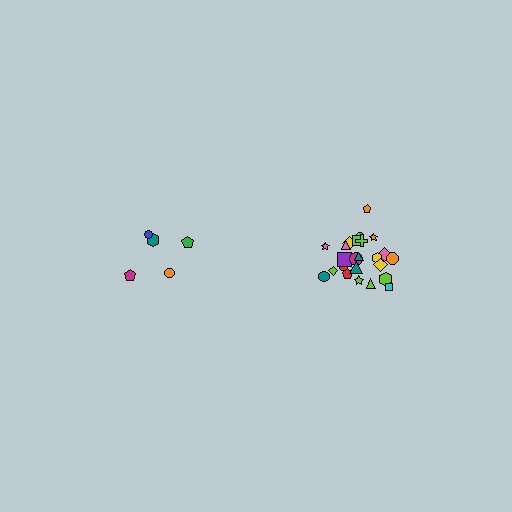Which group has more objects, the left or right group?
The right group.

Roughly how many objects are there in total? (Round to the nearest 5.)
Roughly 30 objects in total.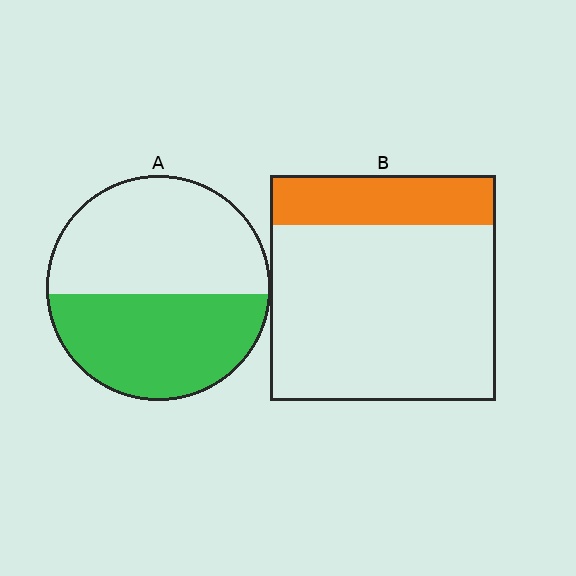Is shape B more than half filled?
No.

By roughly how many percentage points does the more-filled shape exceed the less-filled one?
By roughly 25 percentage points (A over B).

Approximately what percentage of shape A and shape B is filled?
A is approximately 45% and B is approximately 20%.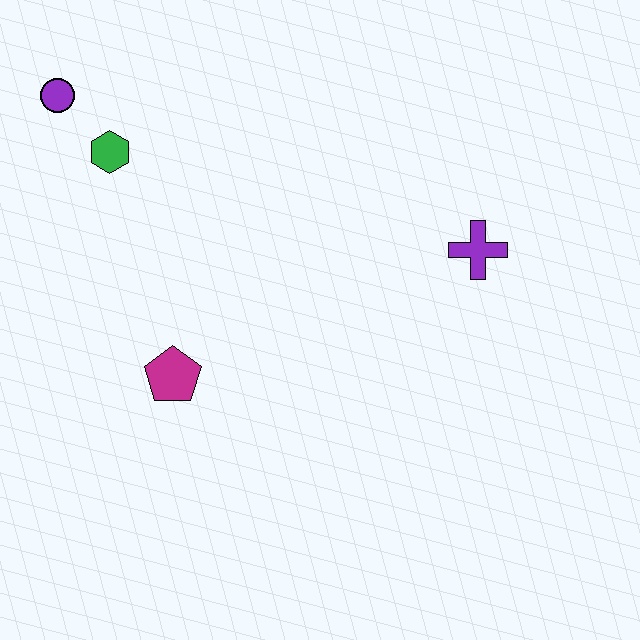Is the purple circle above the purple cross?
Yes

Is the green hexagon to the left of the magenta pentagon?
Yes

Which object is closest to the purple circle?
The green hexagon is closest to the purple circle.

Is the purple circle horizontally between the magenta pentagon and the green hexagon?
No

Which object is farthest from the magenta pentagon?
The purple cross is farthest from the magenta pentagon.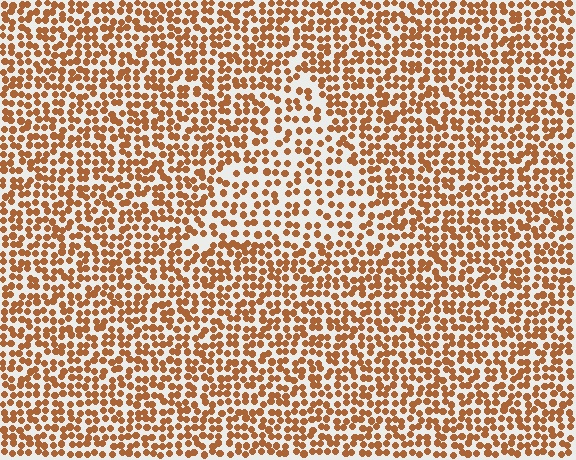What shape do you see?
I see a triangle.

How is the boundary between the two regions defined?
The boundary is defined by a change in element density (approximately 1.6x ratio). All elements are the same color, size, and shape.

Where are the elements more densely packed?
The elements are more densely packed outside the triangle boundary.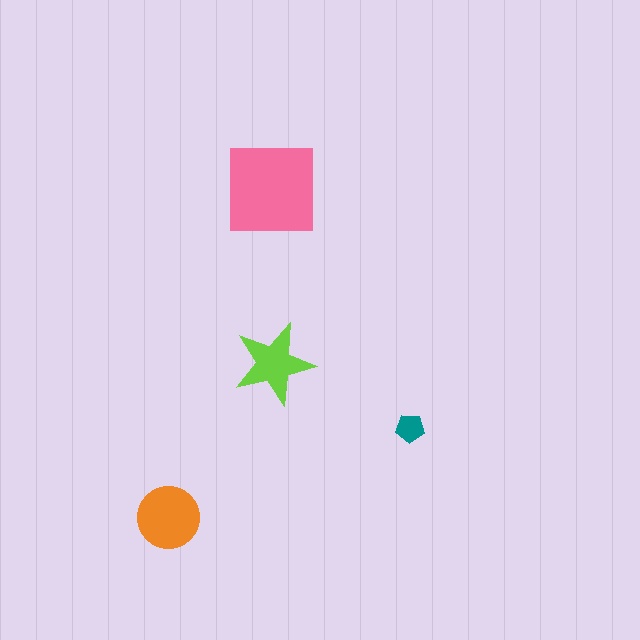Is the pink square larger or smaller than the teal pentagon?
Larger.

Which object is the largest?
The pink square.